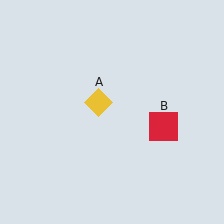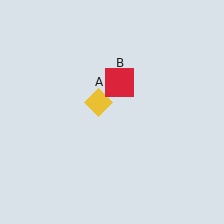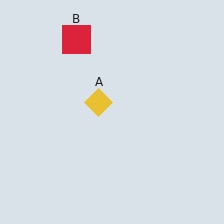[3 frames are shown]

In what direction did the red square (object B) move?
The red square (object B) moved up and to the left.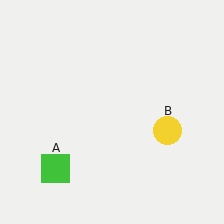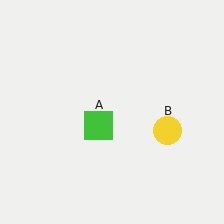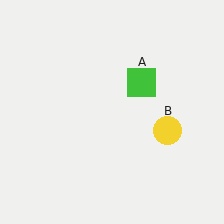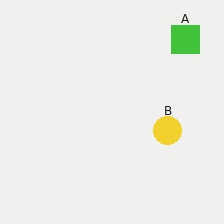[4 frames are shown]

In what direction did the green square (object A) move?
The green square (object A) moved up and to the right.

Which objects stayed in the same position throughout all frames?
Yellow circle (object B) remained stationary.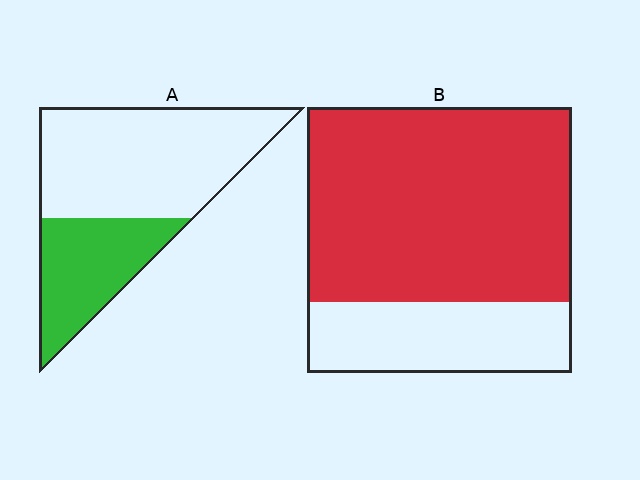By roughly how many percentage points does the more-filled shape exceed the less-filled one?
By roughly 40 percentage points (B over A).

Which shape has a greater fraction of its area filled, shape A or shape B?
Shape B.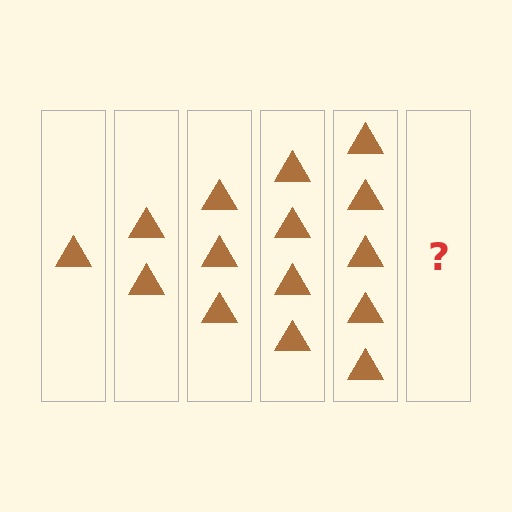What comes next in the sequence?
The next element should be 6 triangles.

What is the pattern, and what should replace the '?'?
The pattern is that each step adds one more triangle. The '?' should be 6 triangles.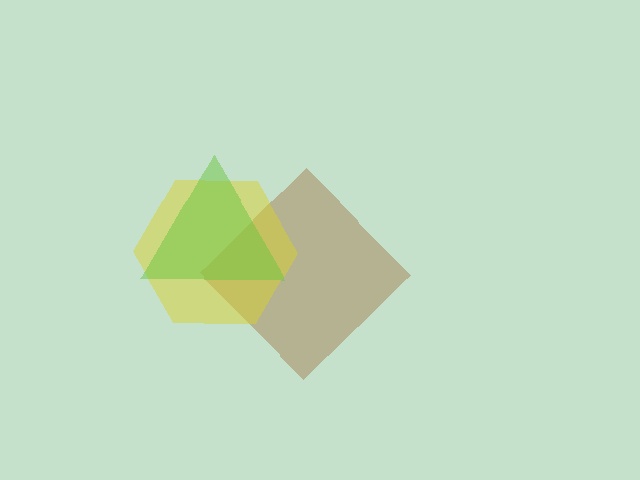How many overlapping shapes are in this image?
There are 3 overlapping shapes in the image.